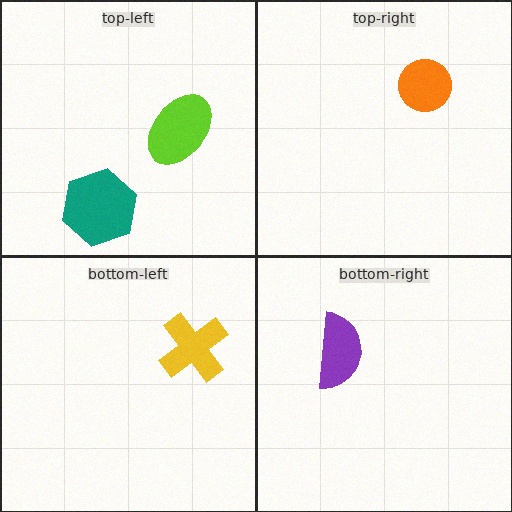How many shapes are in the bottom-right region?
1.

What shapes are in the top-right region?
The orange circle.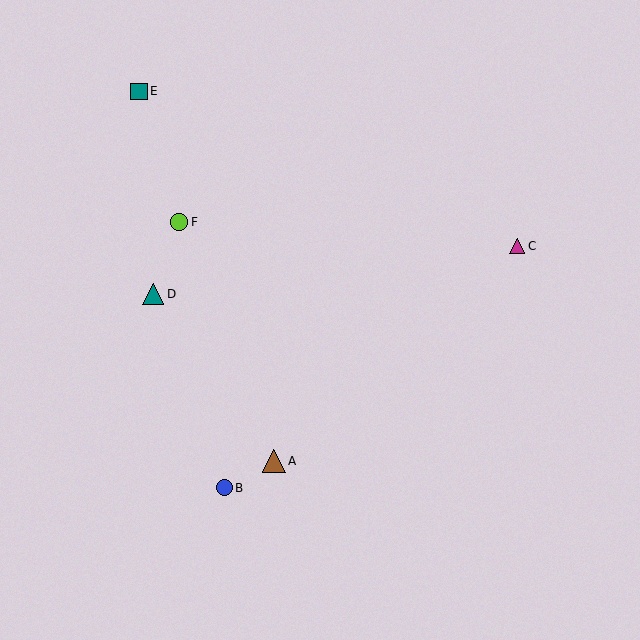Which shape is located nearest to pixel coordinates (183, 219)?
The lime circle (labeled F) at (179, 222) is nearest to that location.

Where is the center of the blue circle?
The center of the blue circle is at (224, 488).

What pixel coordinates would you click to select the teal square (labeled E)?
Click at (139, 91) to select the teal square E.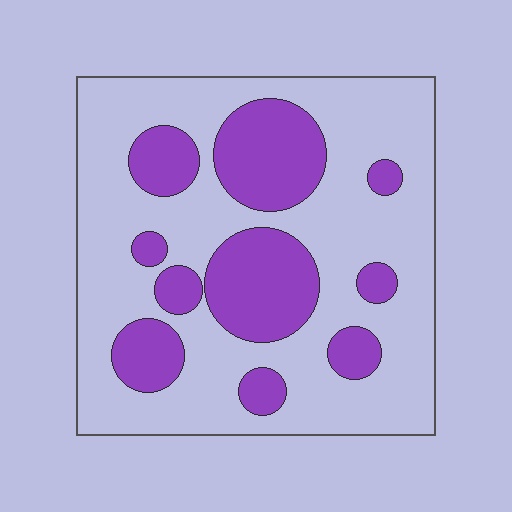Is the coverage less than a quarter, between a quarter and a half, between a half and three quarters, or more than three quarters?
Between a quarter and a half.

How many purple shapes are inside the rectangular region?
10.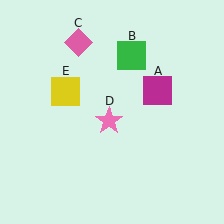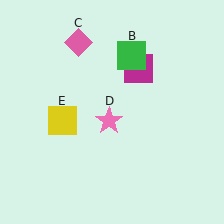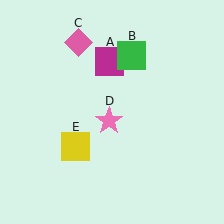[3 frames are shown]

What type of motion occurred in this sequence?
The magenta square (object A), yellow square (object E) rotated counterclockwise around the center of the scene.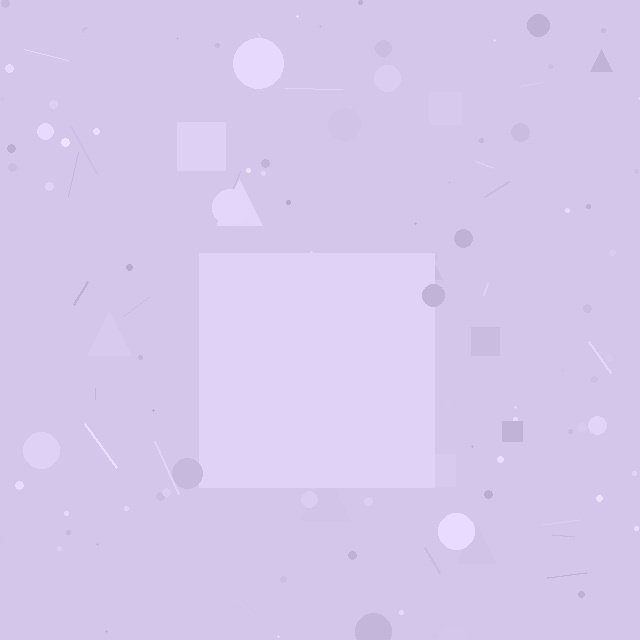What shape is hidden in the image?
A square is hidden in the image.